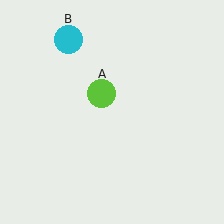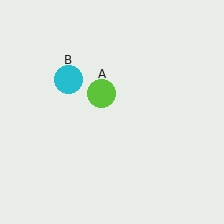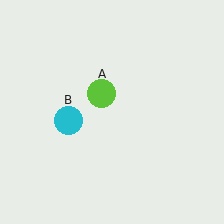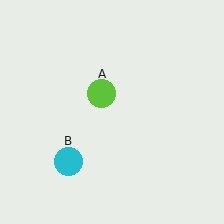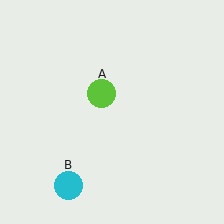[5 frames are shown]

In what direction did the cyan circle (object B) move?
The cyan circle (object B) moved down.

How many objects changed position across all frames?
1 object changed position: cyan circle (object B).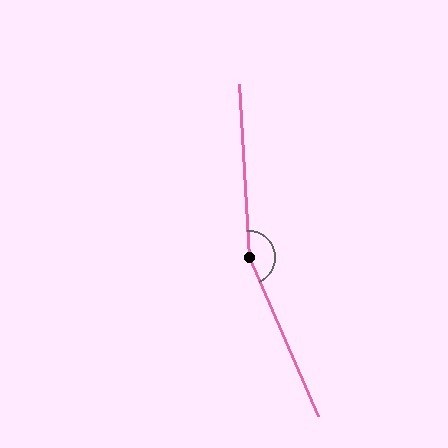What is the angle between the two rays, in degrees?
Approximately 160 degrees.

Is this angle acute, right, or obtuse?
It is obtuse.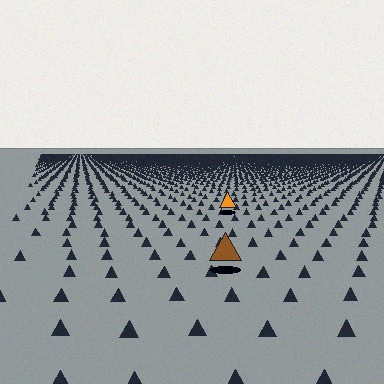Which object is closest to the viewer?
The brown triangle is closest. The texture marks near it are larger and more spread out.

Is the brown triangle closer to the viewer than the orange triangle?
Yes. The brown triangle is closer — you can tell from the texture gradient: the ground texture is coarser near it.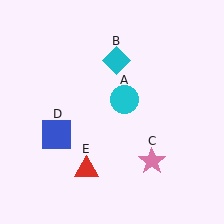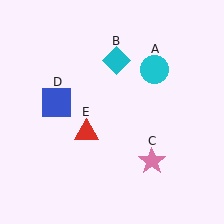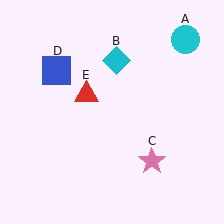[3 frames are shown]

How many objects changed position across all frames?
3 objects changed position: cyan circle (object A), blue square (object D), red triangle (object E).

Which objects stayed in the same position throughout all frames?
Cyan diamond (object B) and pink star (object C) remained stationary.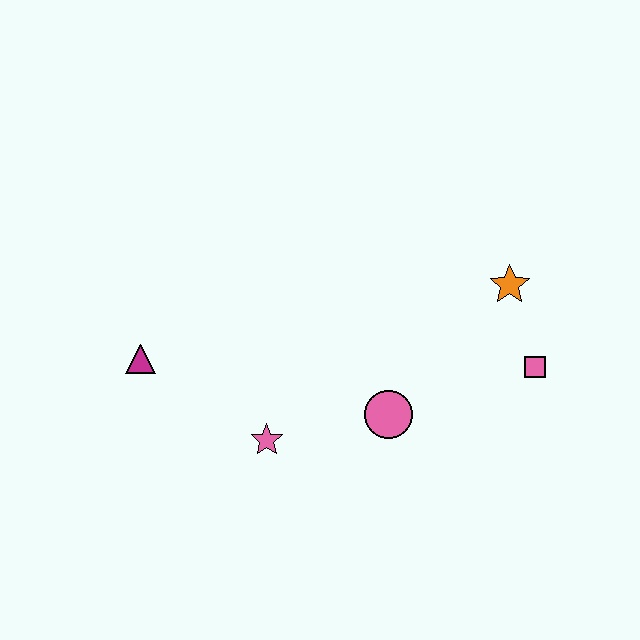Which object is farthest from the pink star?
The orange star is farthest from the pink star.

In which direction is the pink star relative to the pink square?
The pink star is to the left of the pink square.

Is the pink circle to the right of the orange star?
No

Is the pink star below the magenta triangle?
Yes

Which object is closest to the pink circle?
The pink star is closest to the pink circle.